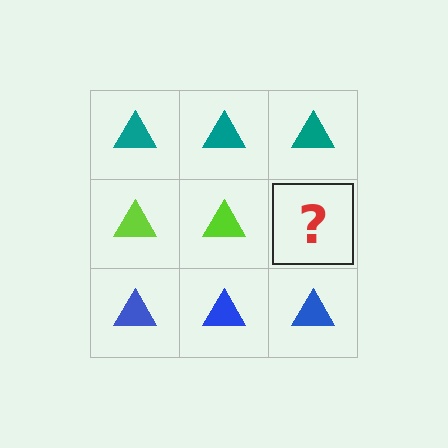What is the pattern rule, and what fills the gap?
The rule is that each row has a consistent color. The gap should be filled with a lime triangle.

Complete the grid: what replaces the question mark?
The question mark should be replaced with a lime triangle.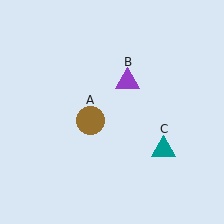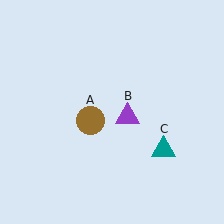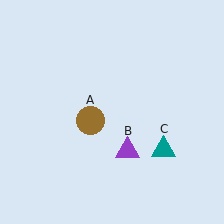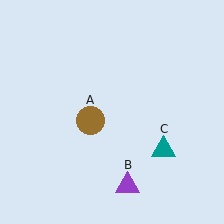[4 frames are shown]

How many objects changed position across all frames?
1 object changed position: purple triangle (object B).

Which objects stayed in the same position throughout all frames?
Brown circle (object A) and teal triangle (object C) remained stationary.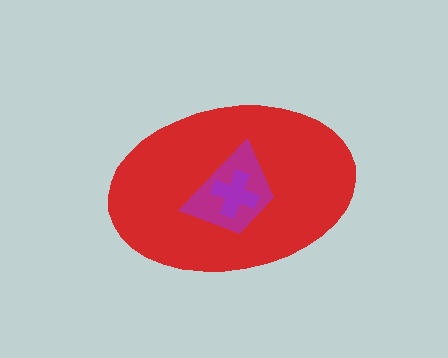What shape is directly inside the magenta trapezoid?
The purple cross.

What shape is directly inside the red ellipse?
The magenta trapezoid.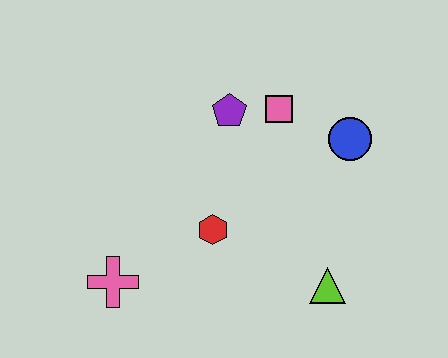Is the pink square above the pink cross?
Yes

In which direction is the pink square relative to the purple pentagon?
The pink square is to the right of the purple pentagon.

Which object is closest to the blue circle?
The pink square is closest to the blue circle.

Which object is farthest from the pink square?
The pink cross is farthest from the pink square.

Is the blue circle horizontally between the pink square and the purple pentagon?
No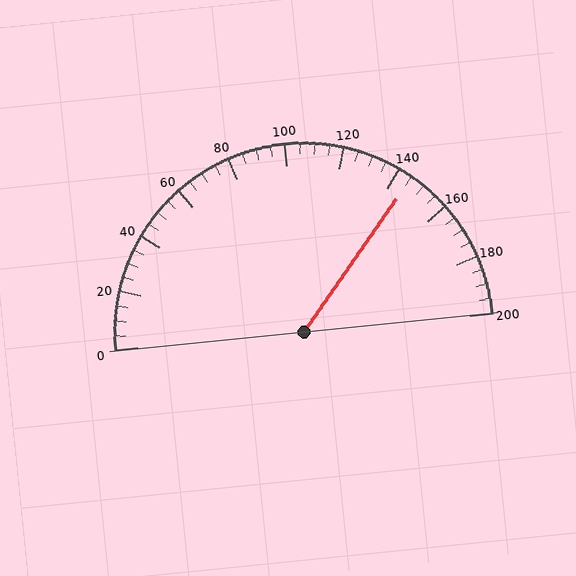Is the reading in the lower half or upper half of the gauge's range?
The reading is in the upper half of the range (0 to 200).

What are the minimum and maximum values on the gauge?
The gauge ranges from 0 to 200.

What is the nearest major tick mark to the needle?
The nearest major tick mark is 140.